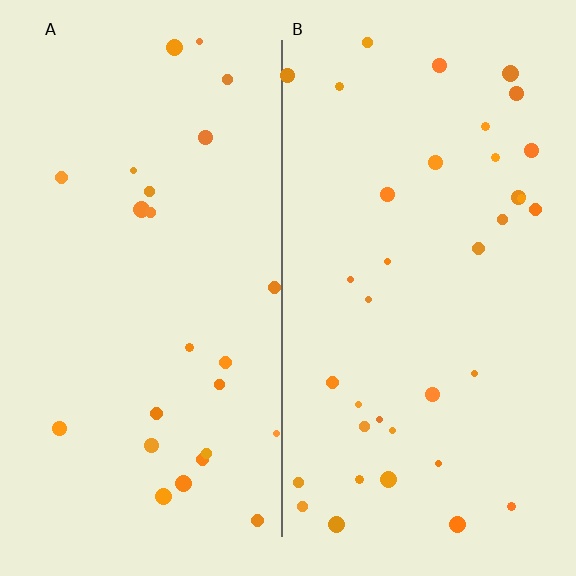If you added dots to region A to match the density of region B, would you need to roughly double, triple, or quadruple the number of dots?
Approximately double.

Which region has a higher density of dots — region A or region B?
B (the right).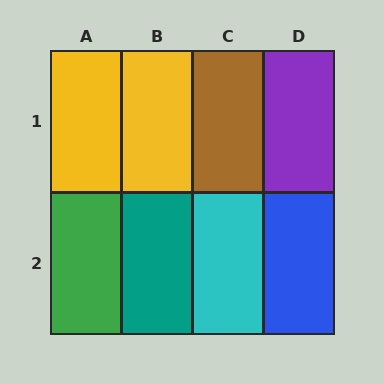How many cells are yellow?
2 cells are yellow.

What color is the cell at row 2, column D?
Blue.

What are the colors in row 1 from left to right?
Yellow, yellow, brown, purple.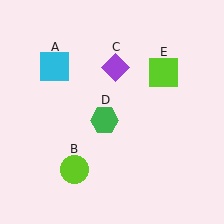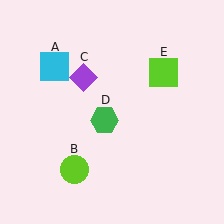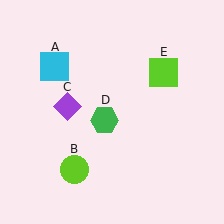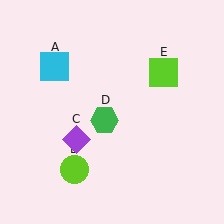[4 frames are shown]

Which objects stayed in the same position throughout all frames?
Cyan square (object A) and lime circle (object B) and green hexagon (object D) and lime square (object E) remained stationary.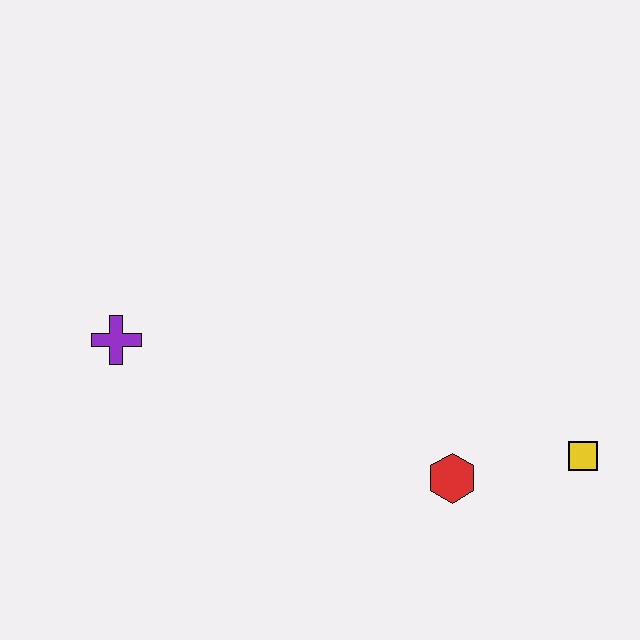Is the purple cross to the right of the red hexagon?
No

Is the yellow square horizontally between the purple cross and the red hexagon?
No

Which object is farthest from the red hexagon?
The purple cross is farthest from the red hexagon.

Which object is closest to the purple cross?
The red hexagon is closest to the purple cross.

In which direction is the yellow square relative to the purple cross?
The yellow square is to the right of the purple cross.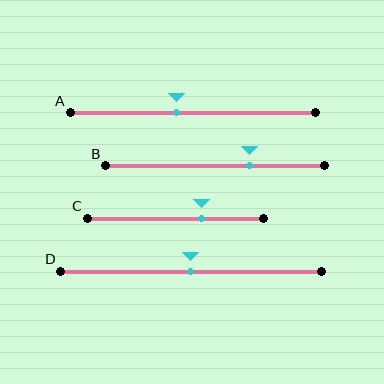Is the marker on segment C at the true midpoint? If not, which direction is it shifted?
No, the marker on segment C is shifted to the right by about 15% of the segment length.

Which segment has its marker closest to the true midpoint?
Segment D has its marker closest to the true midpoint.